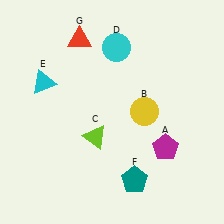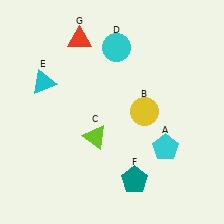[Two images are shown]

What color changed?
The pentagon (A) changed from magenta in Image 1 to cyan in Image 2.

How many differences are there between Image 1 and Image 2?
There is 1 difference between the two images.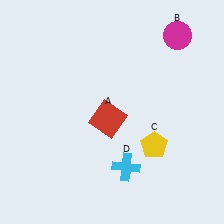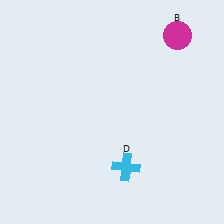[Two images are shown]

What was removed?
The red square (A), the yellow pentagon (C) were removed in Image 2.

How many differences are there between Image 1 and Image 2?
There are 2 differences between the two images.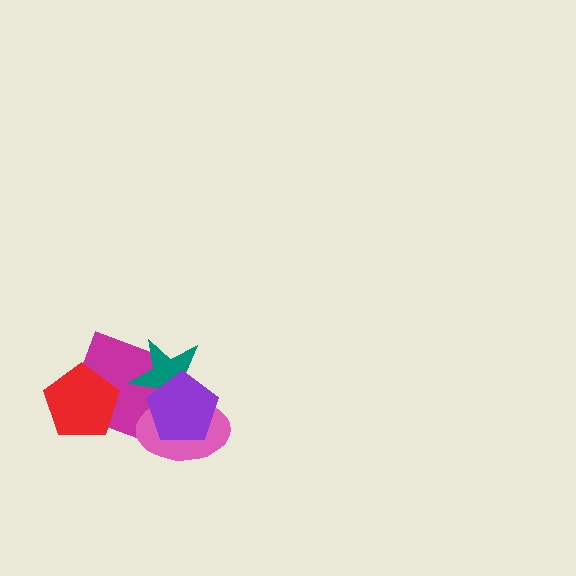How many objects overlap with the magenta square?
4 objects overlap with the magenta square.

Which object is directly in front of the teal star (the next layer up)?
The pink ellipse is directly in front of the teal star.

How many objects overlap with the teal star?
3 objects overlap with the teal star.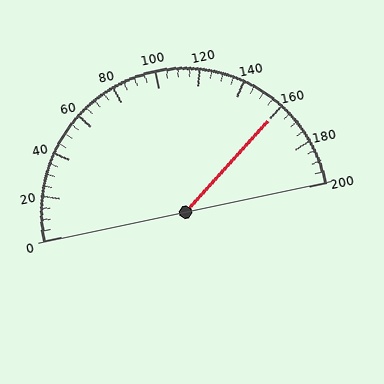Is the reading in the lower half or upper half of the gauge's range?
The reading is in the upper half of the range (0 to 200).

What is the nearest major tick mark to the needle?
The nearest major tick mark is 160.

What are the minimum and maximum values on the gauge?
The gauge ranges from 0 to 200.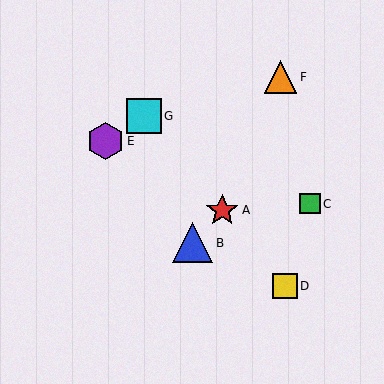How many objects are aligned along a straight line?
3 objects (A, D, G) are aligned along a straight line.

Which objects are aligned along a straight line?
Objects A, D, G are aligned along a straight line.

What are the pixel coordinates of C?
Object C is at (310, 204).